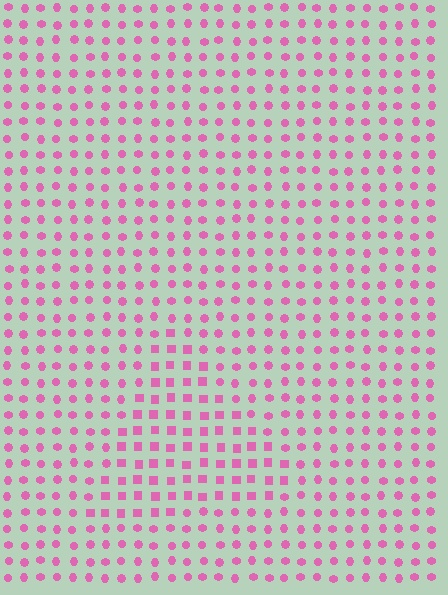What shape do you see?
I see a triangle.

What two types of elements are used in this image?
The image uses squares inside the triangle region and circles outside it.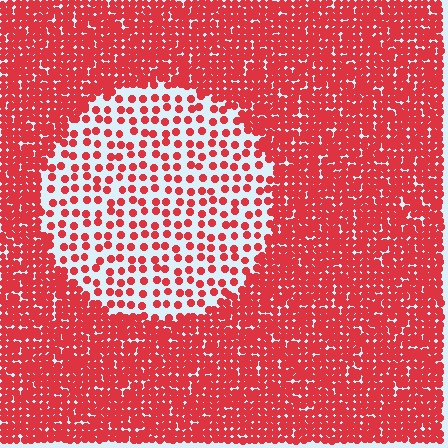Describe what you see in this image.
The image contains small red elements arranged at two different densities. A circle-shaped region is visible where the elements are less densely packed than the surrounding area.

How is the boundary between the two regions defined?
The boundary is defined by a change in element density (approximately 2.8x ratio). All elements are the same color, size, and shape.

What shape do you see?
I see a circle.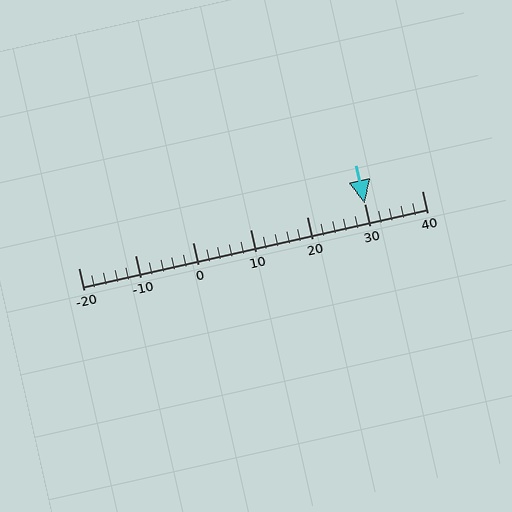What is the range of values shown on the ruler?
The ruler shows values from -20 to 40.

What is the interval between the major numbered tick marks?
The major tick marks are spaced 10 units apart.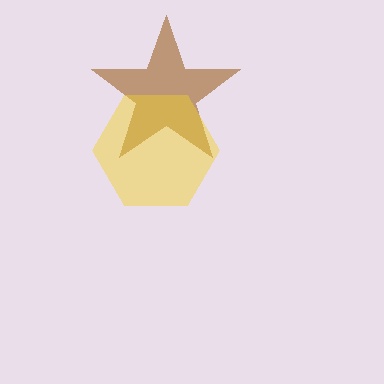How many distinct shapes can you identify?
There are 2 distinct shapes: a brown star, a yellow hexagon.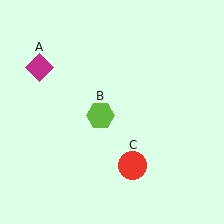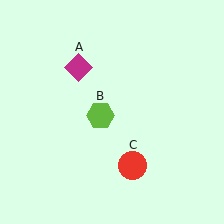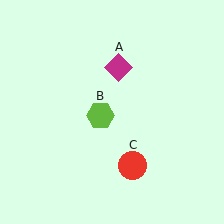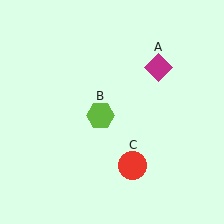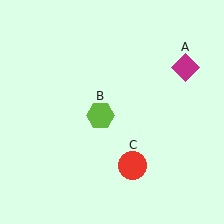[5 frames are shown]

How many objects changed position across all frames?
1 object changed position: magenta diamond (object A).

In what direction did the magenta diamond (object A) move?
The magenta diamond (object A) moved right.